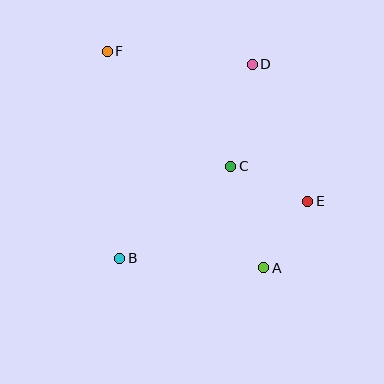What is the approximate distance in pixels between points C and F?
The distance between C and F is approximately 169 pixels.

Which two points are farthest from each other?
Points A and F are farthest from each other.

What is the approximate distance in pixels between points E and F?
The distance between E and F is approximately 250 pixels.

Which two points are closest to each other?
Points A and E are closest to each other.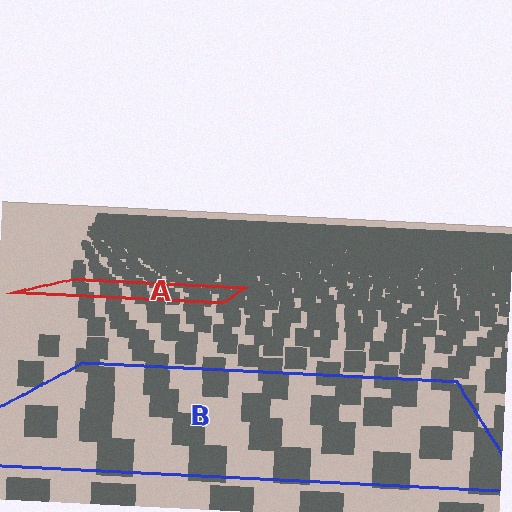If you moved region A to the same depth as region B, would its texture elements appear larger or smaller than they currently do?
They would appear larger. At a closer depth, the same texture elements are projected at a bigger on-screen size.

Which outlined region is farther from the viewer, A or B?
Region A is farther from the viewer — the texture elements inside it appear smaller and more densely packed.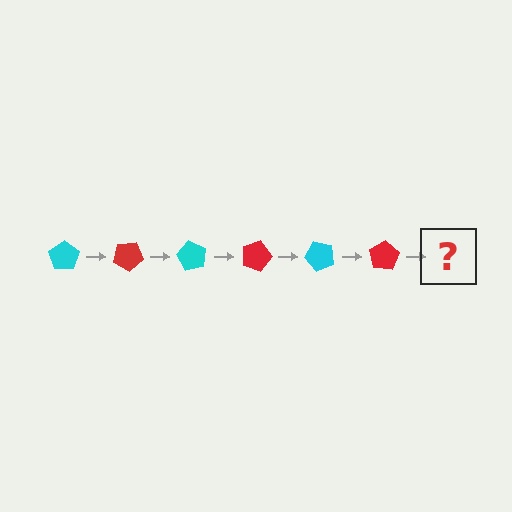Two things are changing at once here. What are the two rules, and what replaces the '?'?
The two rules are that it rotates 30 degrees each step and the color cycles through cyan and red. The '?' should be a cyan pentagon, rotated 180 degrees from the start.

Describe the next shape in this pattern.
It should be a cyan pentagon, rotated 180 degrees from the start.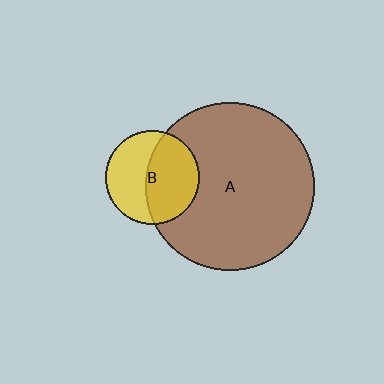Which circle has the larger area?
Circle A (brown).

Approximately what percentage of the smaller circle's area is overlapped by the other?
Approximately 50%.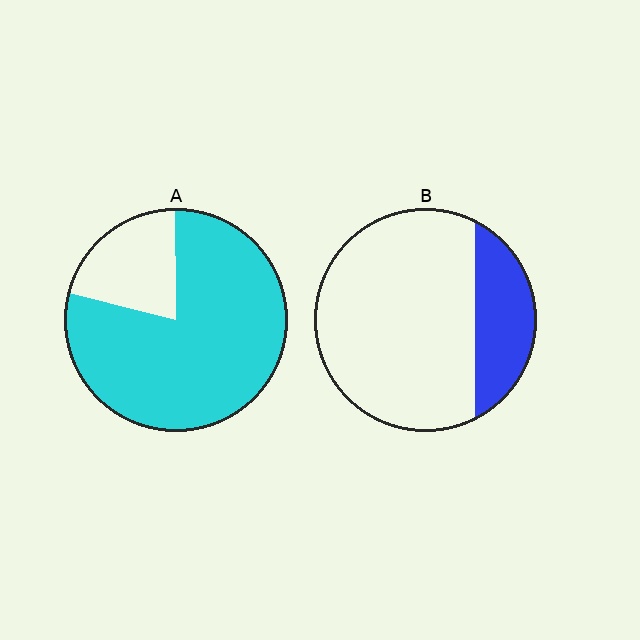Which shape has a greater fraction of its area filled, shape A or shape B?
Shape A.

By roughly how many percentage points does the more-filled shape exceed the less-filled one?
By roughly 55 percentage points (A over B).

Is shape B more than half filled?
No.